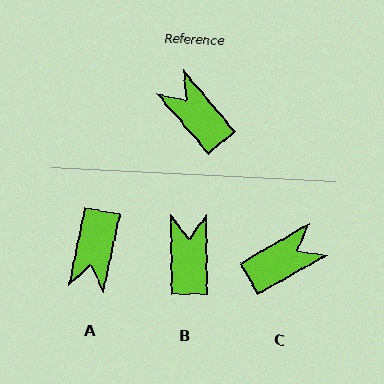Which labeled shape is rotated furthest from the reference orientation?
A, about 128 degrees away.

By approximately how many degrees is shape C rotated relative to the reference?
Approximately 101 degrees clockwise.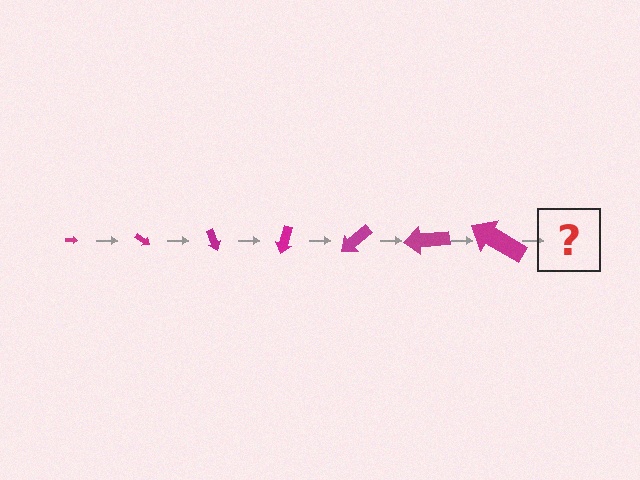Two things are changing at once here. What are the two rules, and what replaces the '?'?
The two rules are that the arrow grows larger each step and it rotates 35 degrees each step. The '?' should be an arrow, larger than the previous one and rotated 245 degrees from the start.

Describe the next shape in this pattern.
It should be an arrow, larger than the previous one and rotated 245 degrees from the start.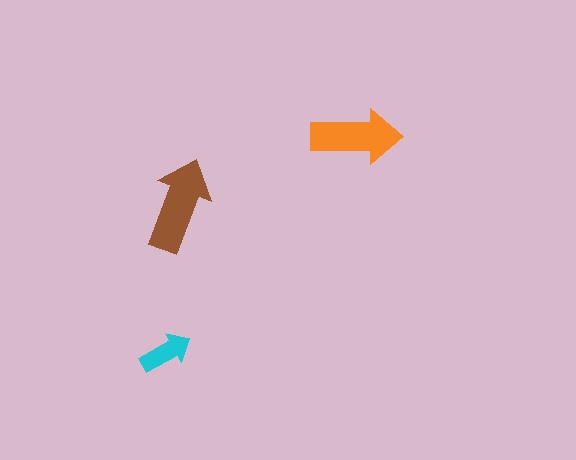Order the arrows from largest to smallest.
the brown one, the orange one, the cyan one.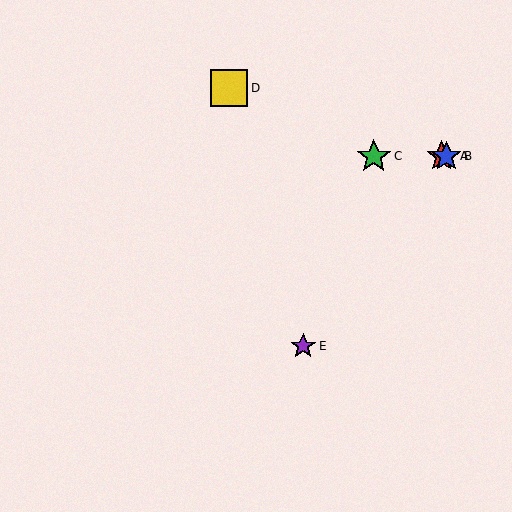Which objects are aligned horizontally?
Objects A, B, C are aligned horizontally.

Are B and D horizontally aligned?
No, B is at y≈156 and D is at y≈88.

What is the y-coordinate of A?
Object A is at y≈156.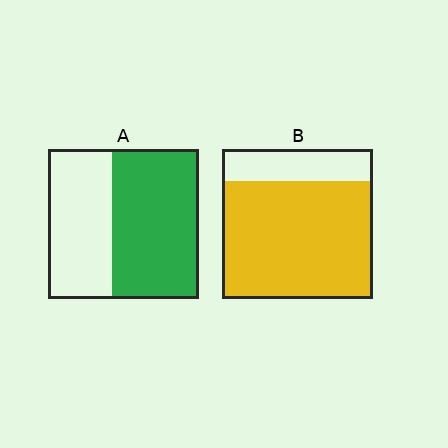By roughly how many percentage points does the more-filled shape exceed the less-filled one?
By roughly 20 percentage points (B over A).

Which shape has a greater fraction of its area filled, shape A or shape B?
Shape B.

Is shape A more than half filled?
Yes.